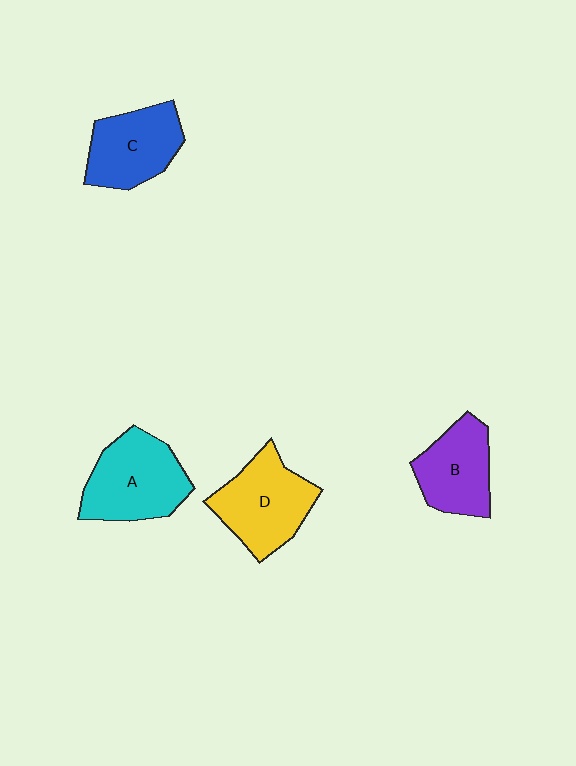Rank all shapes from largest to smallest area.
From largest to smallest: A (cyan), D (yellow), C (blue), B (purple).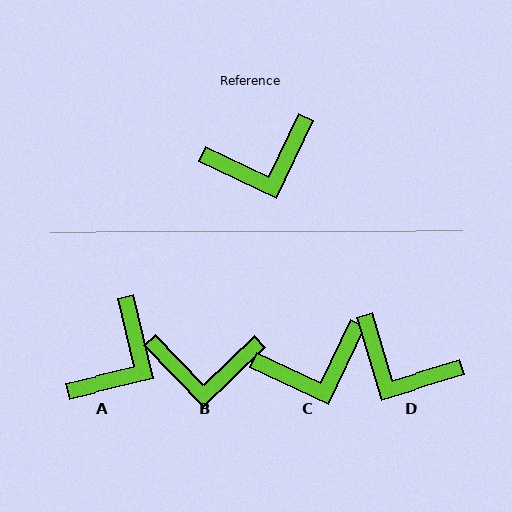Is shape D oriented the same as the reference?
No, it is off by about 48 degrees.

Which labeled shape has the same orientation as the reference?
C.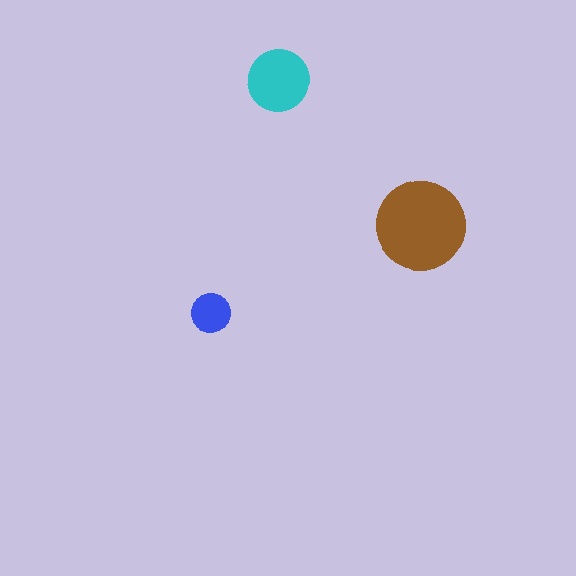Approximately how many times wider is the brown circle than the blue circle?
About 2.5 times wider.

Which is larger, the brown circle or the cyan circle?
The brown one.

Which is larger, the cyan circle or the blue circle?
The cyan one.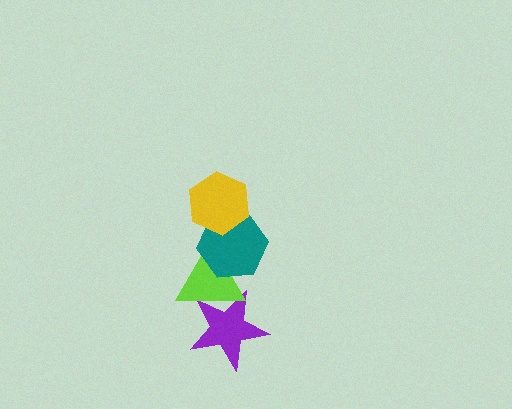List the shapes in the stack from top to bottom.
From top to bottom: the yellow hexagon, the teal hexagon, the lime triangle, the purple star.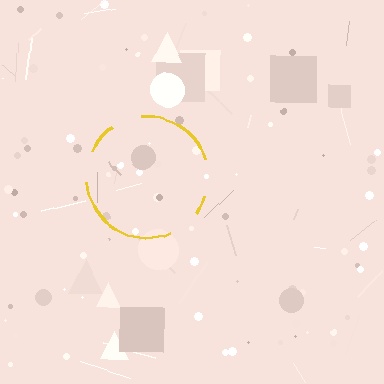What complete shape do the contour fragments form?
The contour fragments form a circle.